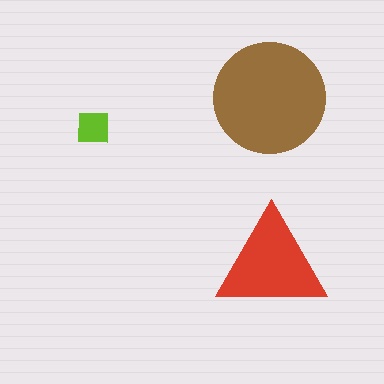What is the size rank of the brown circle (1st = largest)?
1st.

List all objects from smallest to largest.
The lime square, the red triangle, the brown circle.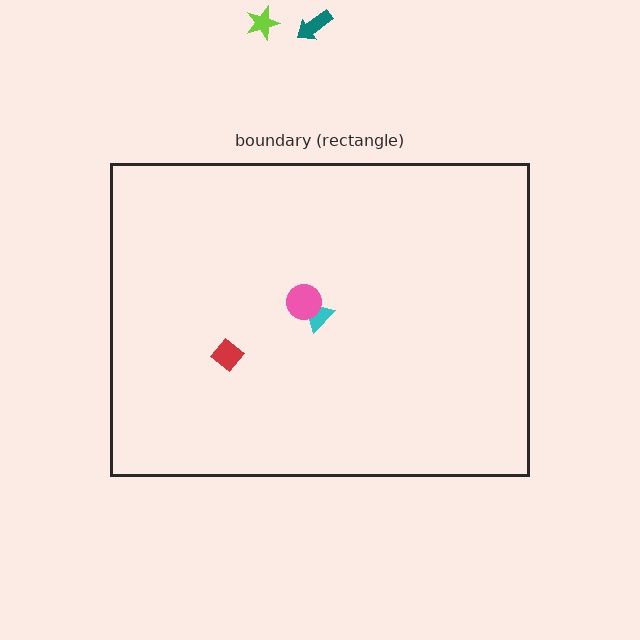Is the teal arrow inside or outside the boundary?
Outside.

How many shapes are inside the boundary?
3 inside, 2 outside.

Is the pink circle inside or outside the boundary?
Inside.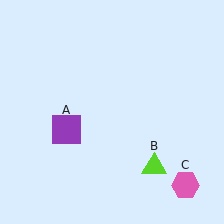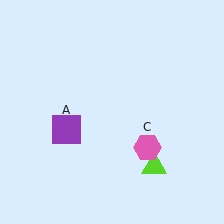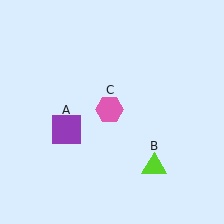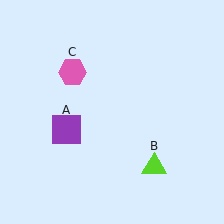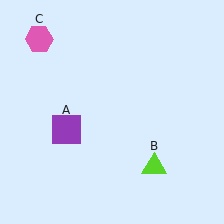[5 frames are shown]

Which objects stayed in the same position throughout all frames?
Purple square (object A) and lime triangle (object B) remained stationary.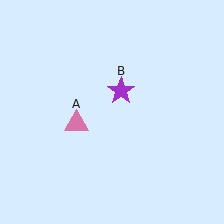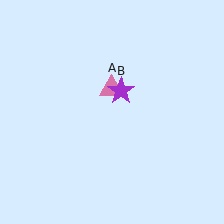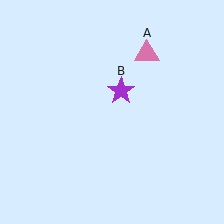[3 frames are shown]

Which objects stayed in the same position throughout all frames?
Purple star (object B) remained stationary.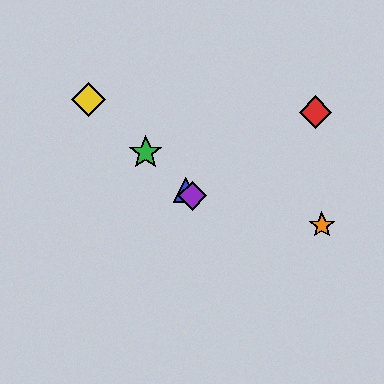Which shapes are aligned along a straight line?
The blue triangle, the green star, the yellow diamond, the purple diamond are aligned along a straight line.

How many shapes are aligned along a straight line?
4 shapes (the blue triangle, the green star, the yellow diamond, the purple diamond) are aligned along a straight line.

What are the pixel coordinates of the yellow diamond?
The yellow diamond is at (89, 99).